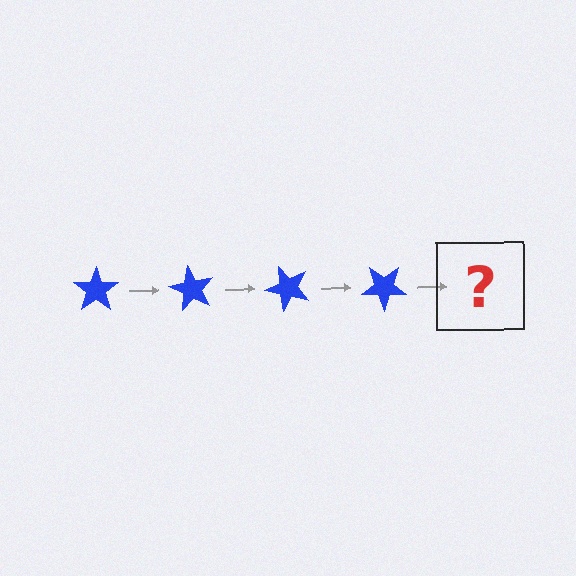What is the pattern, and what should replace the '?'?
The pattern is that the star rotates 60 degrees each step. The '?' should be a blue star rotated 240 degrees.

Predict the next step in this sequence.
The next step is a blue star rotated 240 degrees.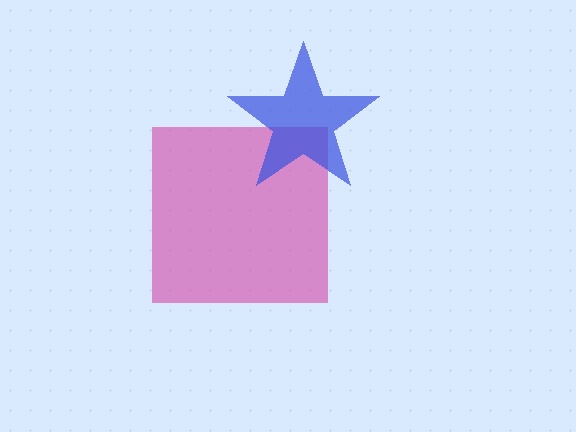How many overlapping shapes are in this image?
There are 2 overlapping shapes in the image.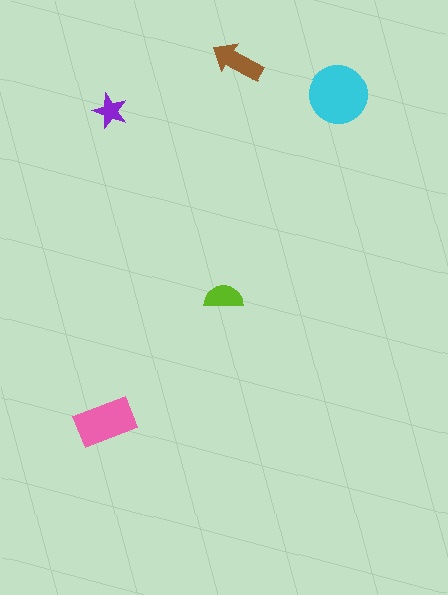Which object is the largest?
The cyan circle.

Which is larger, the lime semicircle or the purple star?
The lime semicircle.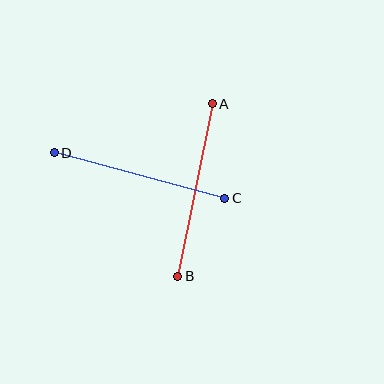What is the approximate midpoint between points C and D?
The midpoint is at approximately (139, 176) pixels.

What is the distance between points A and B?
The distance is approximately 176 pixels.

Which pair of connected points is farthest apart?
Points C and D are farthest apart.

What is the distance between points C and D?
The distance is approximately 176 pixels.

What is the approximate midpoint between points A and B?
The midpoint is at approximately (195, 190) pixels.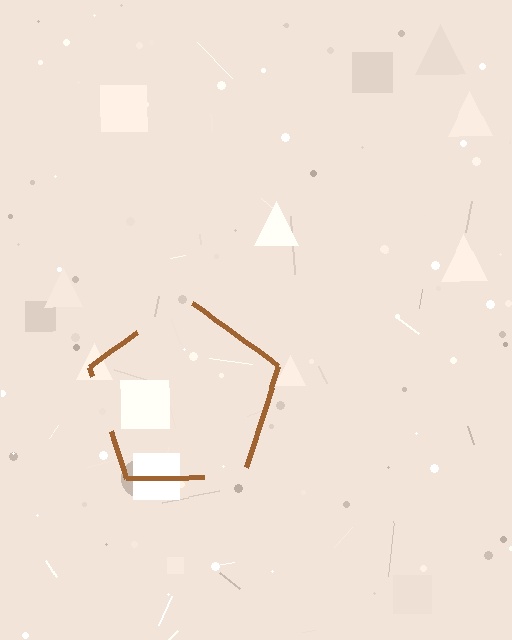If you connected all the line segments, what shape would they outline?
They would outline a pentagon.